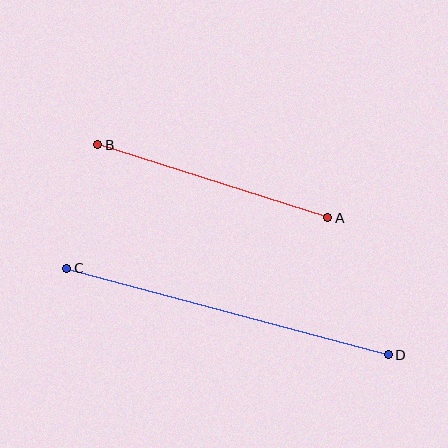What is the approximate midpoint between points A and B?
The midpoint is at approximately (213, 181) pixels.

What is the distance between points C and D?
The distance is approximately 333 pixels.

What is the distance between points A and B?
The distance is approximately 241 pixels.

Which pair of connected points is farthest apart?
Points C and D are farthest apart.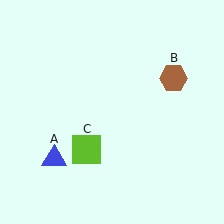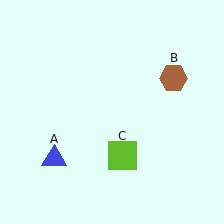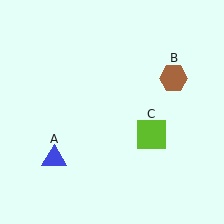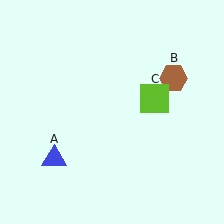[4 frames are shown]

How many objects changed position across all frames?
1 object changed position: lime square (object C).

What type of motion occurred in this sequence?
The lime square (object C) rotated counterclockwise around the center of the scene.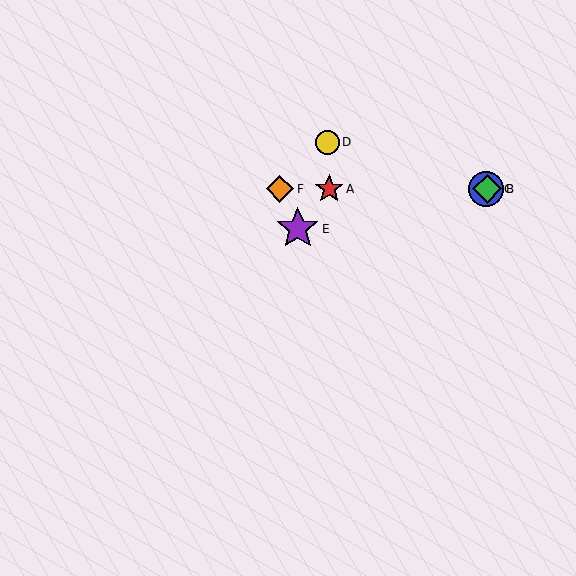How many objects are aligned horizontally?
4 objects (A, B, C, F) are aligned horizontally.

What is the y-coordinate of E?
Object E is at y≈229.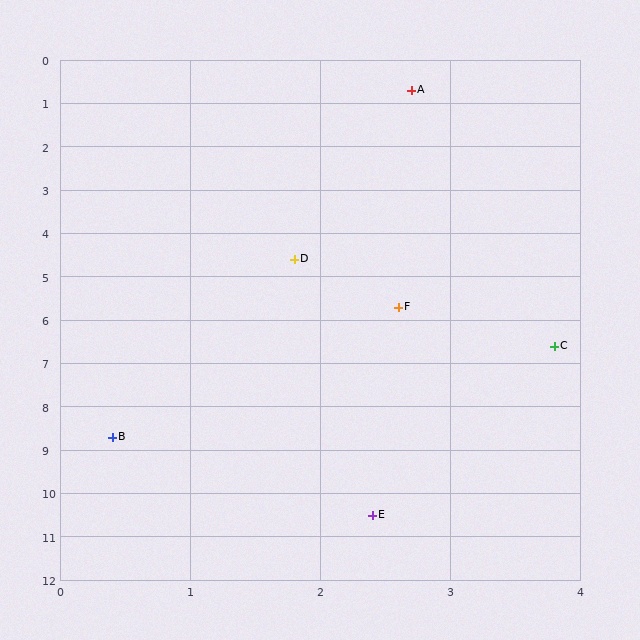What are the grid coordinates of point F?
Point F is at approximately (2.6, 5.7).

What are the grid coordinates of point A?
Point A is at approximately (2.7, 0.7).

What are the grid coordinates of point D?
Point D is at approximately (1.8, 4.6).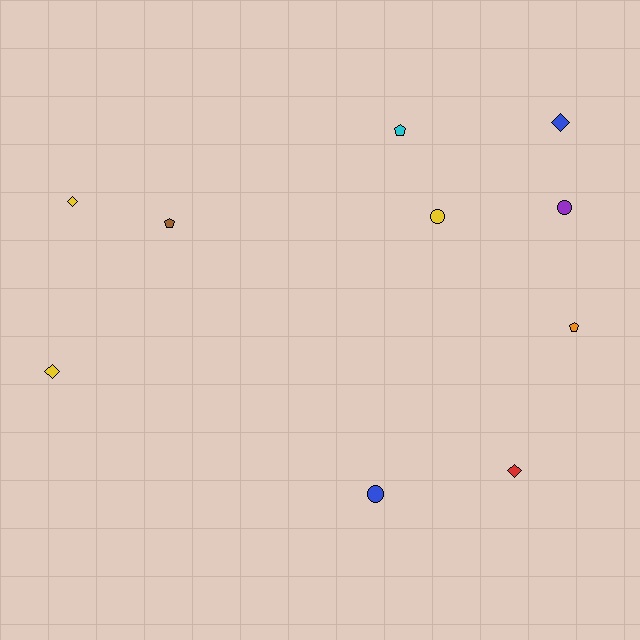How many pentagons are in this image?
There are 3 pentagons.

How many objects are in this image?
There are 10 objects.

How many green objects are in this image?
There are no green objects.